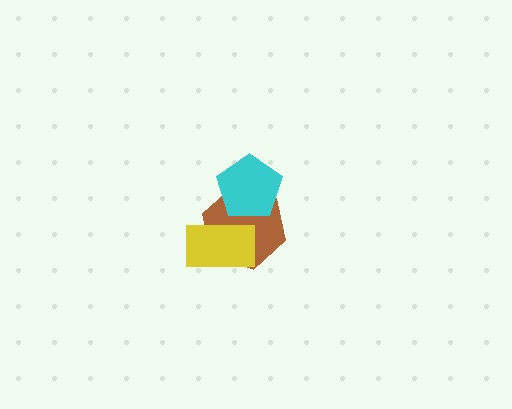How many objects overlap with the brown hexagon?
2 objects overlap with the brown hexagon.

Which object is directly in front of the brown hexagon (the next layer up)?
The cyan pentagon is directly in front of the brown hexagon.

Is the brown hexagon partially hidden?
Yes, it is partially covered by another shape.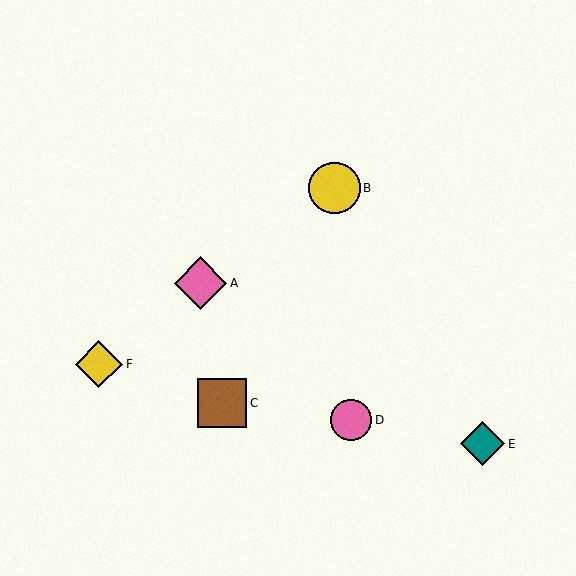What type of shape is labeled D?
Shape D is a pink circle.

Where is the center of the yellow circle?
The center of the yellow circle is at (335, 188).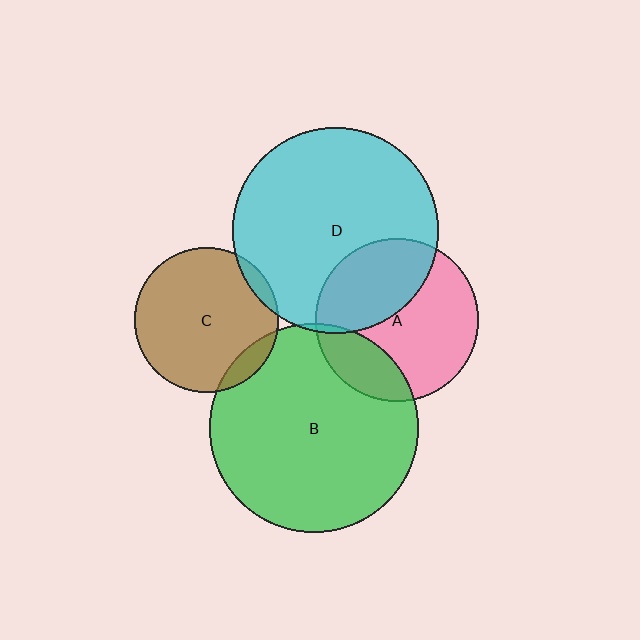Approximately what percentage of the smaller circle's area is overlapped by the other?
Approximately 40%.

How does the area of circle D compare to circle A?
Approximately 1.6 times.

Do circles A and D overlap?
Yes.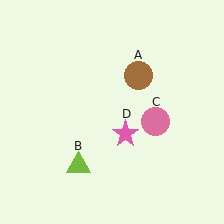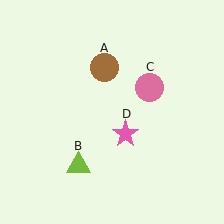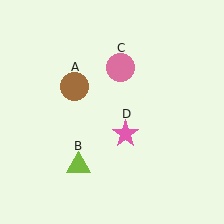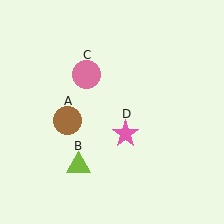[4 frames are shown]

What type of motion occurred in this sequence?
The brown circle (object A), pink circle (object C) rotated counterclockwise around the center of the scene.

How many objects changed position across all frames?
2 objects changed position: brown circle (object A), pink circle (object C).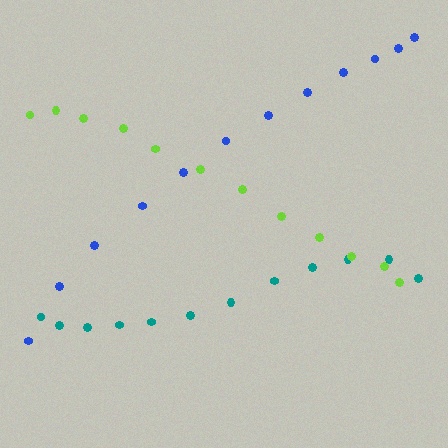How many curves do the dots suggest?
There are 3 distinct paths.